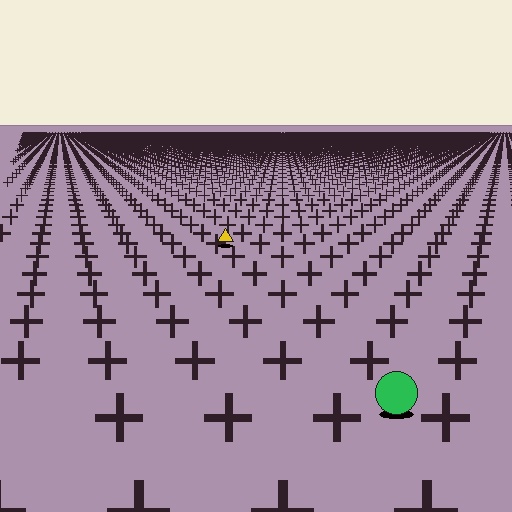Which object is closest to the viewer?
The green circle is closest. The texture marks near it are larger and more spread out.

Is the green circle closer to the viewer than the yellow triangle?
Yes. The green circle is closer — you can tell from the texture gradient: the ground texture is coarser near it.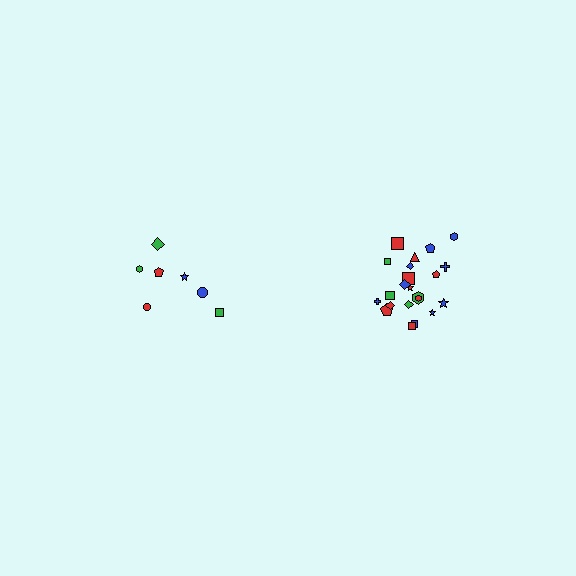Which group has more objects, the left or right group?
The right group.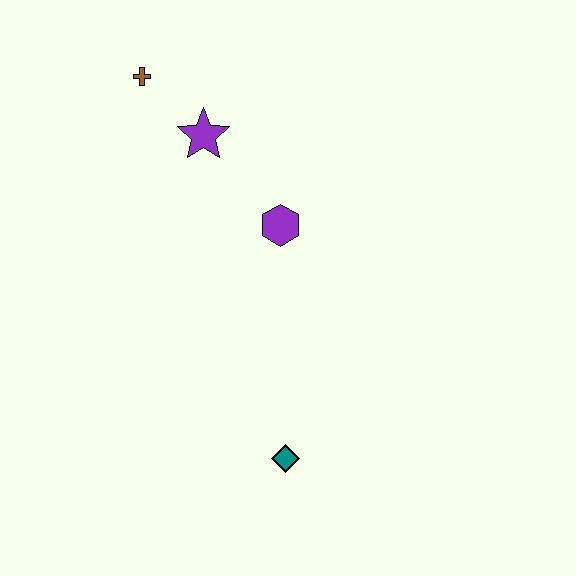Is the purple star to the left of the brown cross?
No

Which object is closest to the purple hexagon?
The purple star is closest to the purple hexagon.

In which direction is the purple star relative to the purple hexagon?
The purple star is above the purple hexagon.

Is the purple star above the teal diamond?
Yes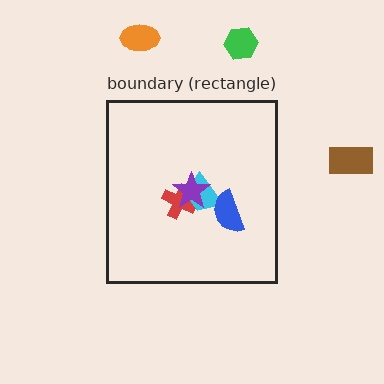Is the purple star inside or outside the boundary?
Inside.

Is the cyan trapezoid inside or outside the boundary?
Inside.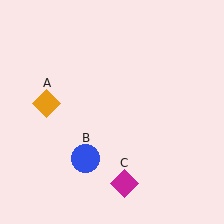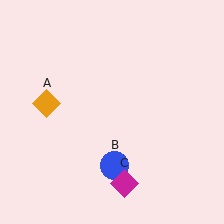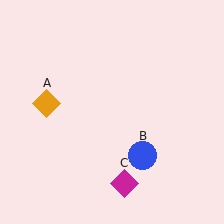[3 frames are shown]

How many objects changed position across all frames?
1 object changed position: blue circle (object B).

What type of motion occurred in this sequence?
The blue circle (object B) rotated counterclockwise around the center of the scene.